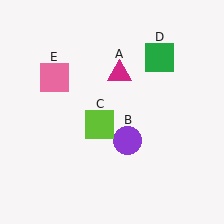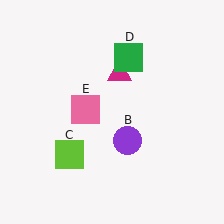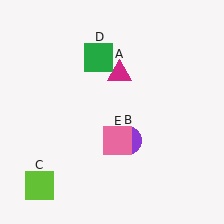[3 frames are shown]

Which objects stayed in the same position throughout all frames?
Magenta triangle (object A) and purple circle (object B) remained stationary.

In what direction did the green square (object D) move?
The green square (object D) moved left.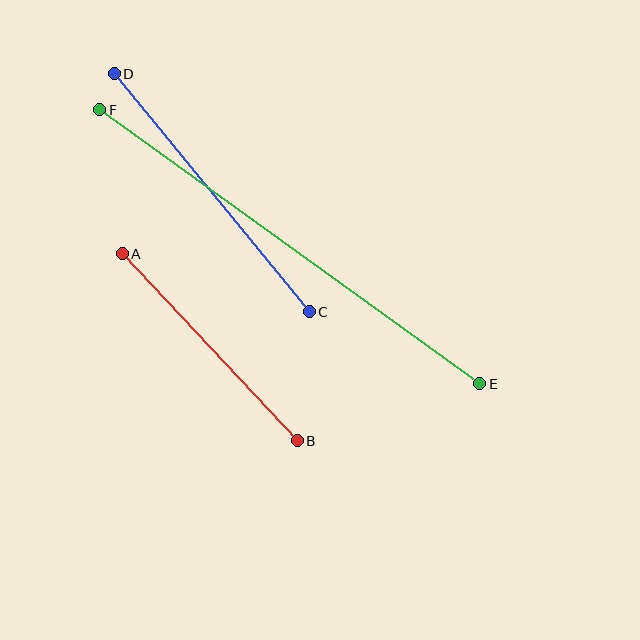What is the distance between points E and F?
The distance is approximately 468 pixels.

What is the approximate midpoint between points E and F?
The midpoint is at approximately (290, 247) pixels.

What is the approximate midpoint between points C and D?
The midpoint is at approximately (212, 193) pixels.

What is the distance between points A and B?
The distance is approximately 256 pixels.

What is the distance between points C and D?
The distance is approximately 308 pixels.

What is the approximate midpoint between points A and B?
The midpoint is at approximately (210, 347) pixels.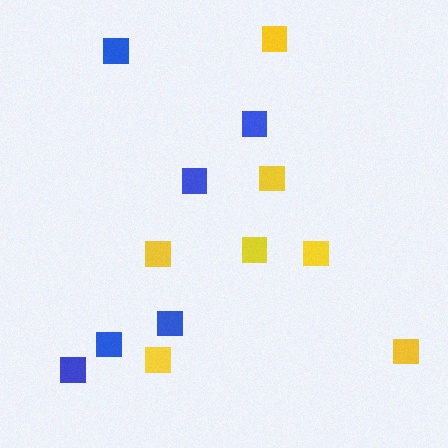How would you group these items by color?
There are 2 groups: one group of blue squares (6) and one group of yellow squares (7).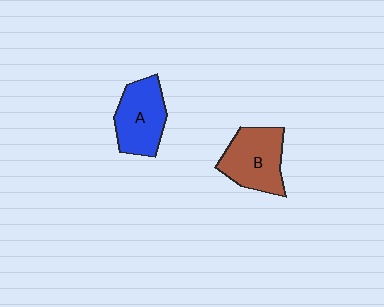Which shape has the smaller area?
Shape A (blue).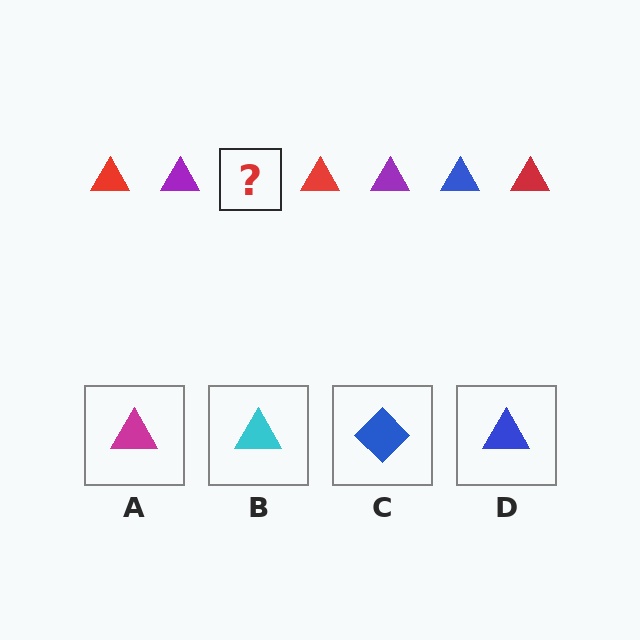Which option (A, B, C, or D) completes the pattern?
D.